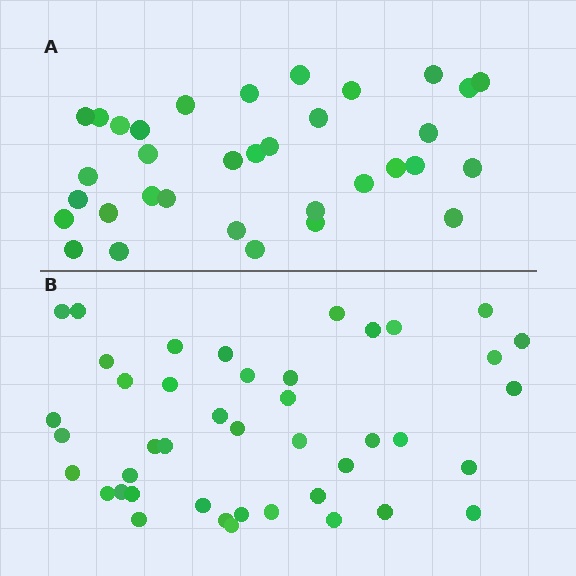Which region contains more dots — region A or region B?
Region B (the bottom region) has more dots.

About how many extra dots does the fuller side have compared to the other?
Region B has roughly 8 or so more dots than region A.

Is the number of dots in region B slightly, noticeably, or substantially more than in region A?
Region B has noticeably more, but not dramatically so. The ratio is roughly 1.3 to 1.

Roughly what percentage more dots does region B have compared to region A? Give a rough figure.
About 25% more.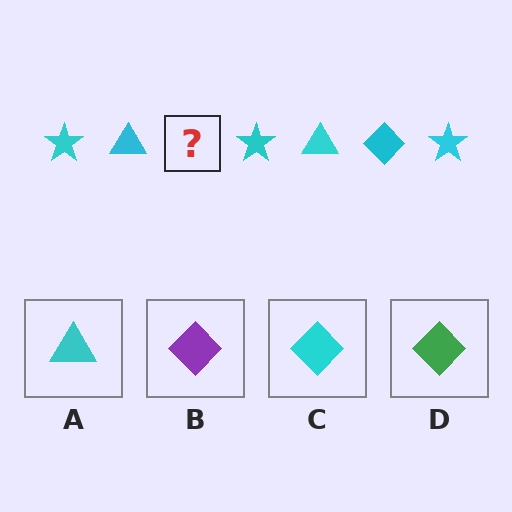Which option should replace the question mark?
Option C.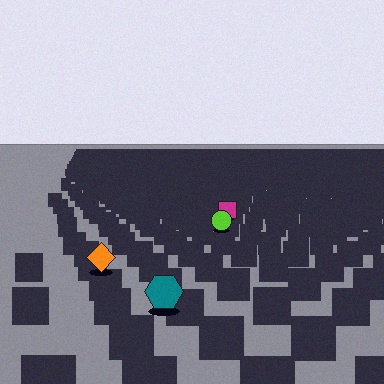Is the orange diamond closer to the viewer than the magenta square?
Yes. The orange diamond is closer — you can tell from the texture gradient: the ground texture is coarser near it.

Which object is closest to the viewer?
The teal hexagon is closest. The texture marks near it are larger and more spread out.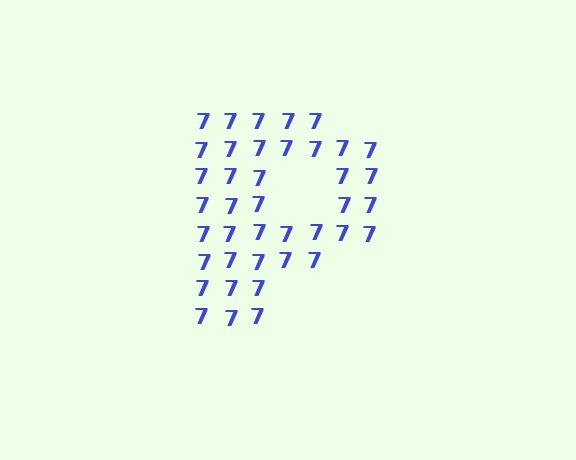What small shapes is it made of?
It is made of small digit 7's.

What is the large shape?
The large shape is the letter P.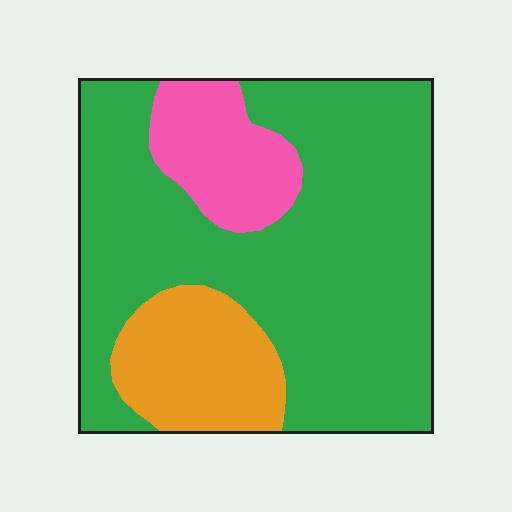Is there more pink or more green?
Green.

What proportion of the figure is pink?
Pink takes up about one eighth (1/8) of the figure.